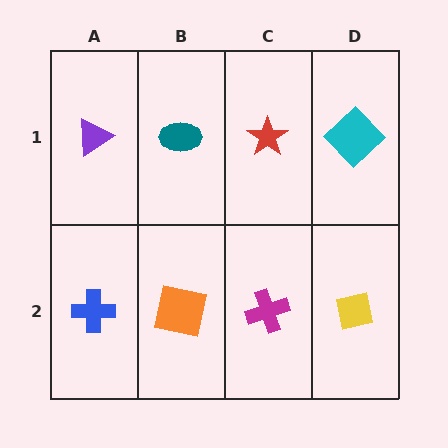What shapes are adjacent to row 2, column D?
A cyan diamond (row 1, column D), a magenta cross (row 2, column C).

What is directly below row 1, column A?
A blue cross.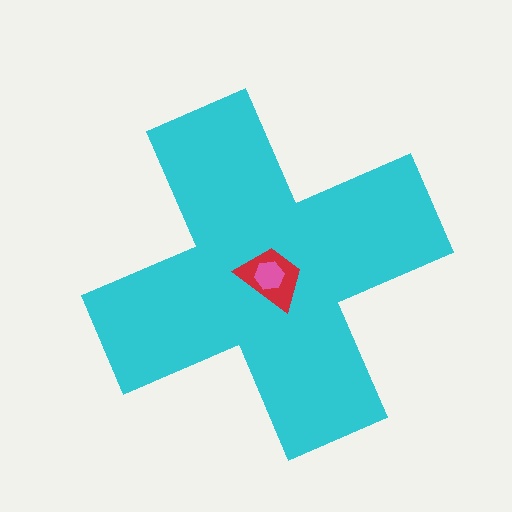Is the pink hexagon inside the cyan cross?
Yes.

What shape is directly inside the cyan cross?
The red trapezoid.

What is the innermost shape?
The pink hexagon.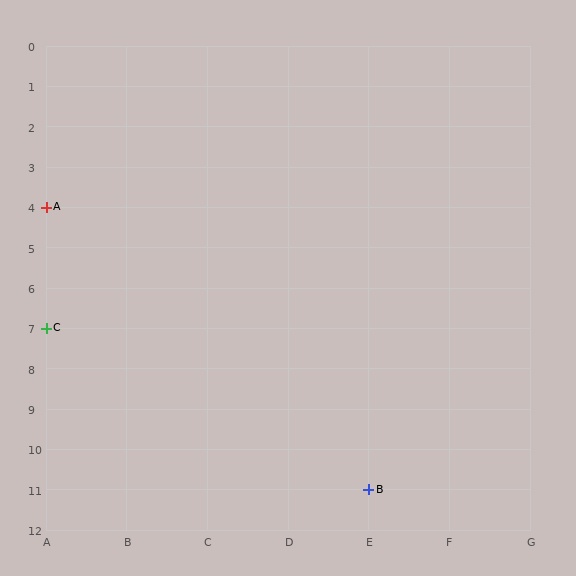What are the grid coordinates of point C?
Point C is at grid coordinates (A, 7).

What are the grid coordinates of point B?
Point B is at grid coordinates (E, 11).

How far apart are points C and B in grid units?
Points C and B are 4 columns and 4 rows apart (about 5.7 grid units diagonally).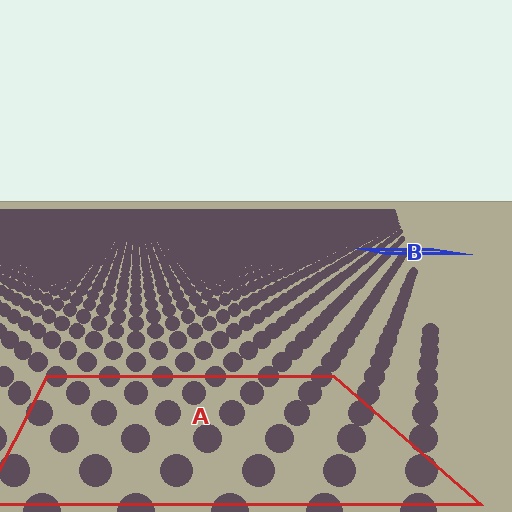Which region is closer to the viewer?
Region A is closer. The texture elements there are larger and more spread out.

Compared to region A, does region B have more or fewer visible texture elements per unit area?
Region B has more texture elements per unit area — they are packed more densely because it is farther away.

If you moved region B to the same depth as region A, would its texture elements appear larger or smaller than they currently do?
They would appear larger. At a closer depth, the same texture elements are projected at a bigger on-screen size.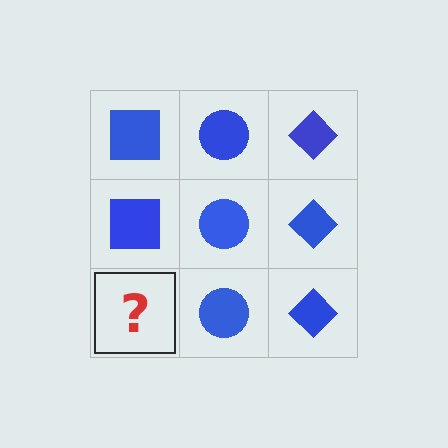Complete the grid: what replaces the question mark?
The question mark should be replaced with a blue square.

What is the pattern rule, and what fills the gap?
The rule is that each column has a consistent shape. The gap should be filled with a blue square.